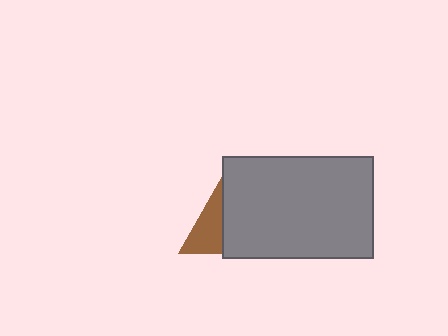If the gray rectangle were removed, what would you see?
You would see the complete brown triangle.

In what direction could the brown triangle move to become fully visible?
The brown triangle could move left. That would shift it out from behind the gray rectangle entirely.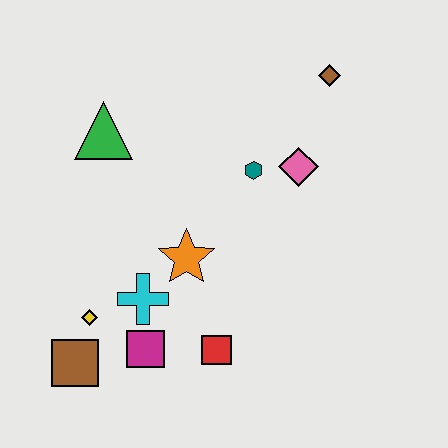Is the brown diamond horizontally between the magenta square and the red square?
No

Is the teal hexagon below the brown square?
No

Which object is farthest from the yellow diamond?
The brown diamond is farthest from the yellow diamond.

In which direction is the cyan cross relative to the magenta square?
The cyan cross is above the magenta square.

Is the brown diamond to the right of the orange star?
Yes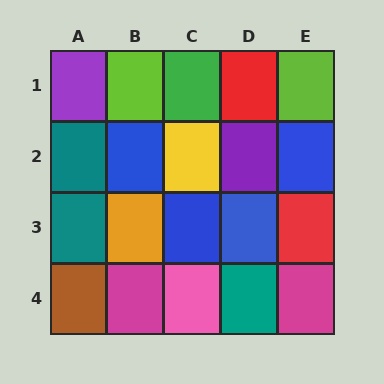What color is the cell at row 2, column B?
Blue.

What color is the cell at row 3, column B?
Orange.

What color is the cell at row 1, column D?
Red.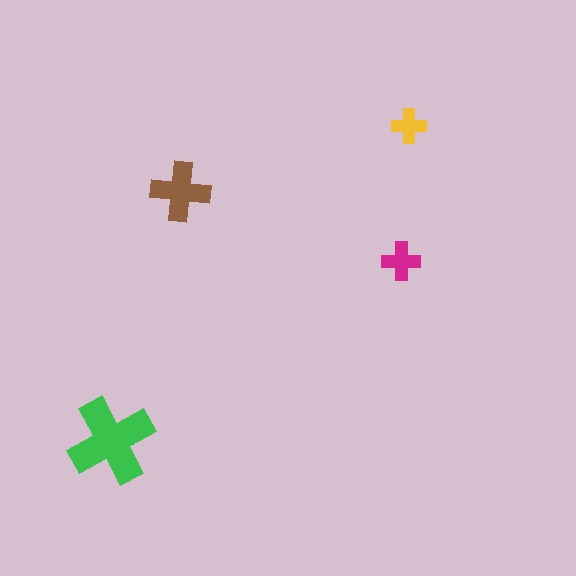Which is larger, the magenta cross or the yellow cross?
The magenta one.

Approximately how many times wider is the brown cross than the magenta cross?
About 1.5 times wider.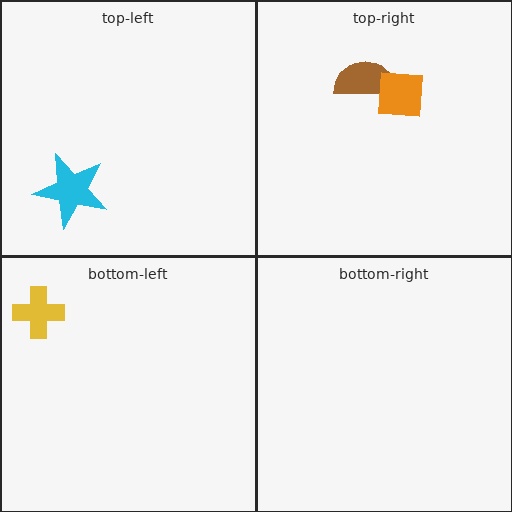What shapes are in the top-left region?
The cyan star.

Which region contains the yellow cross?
The bottom-left region.